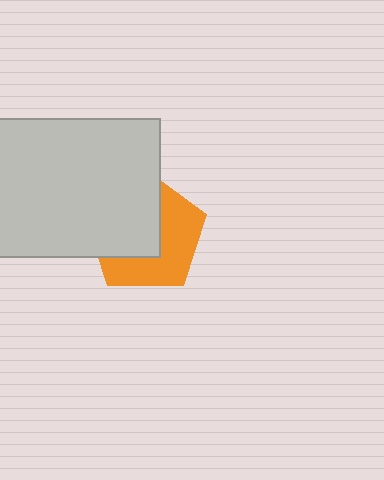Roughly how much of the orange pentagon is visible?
About half of it is visible (roughly 49%).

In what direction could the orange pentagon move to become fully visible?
The orange pentagon could move toward the lower-right. That would shift it out from behind the light gray rectangle entirely.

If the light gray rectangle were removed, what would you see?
You would see the complete orange pentagon.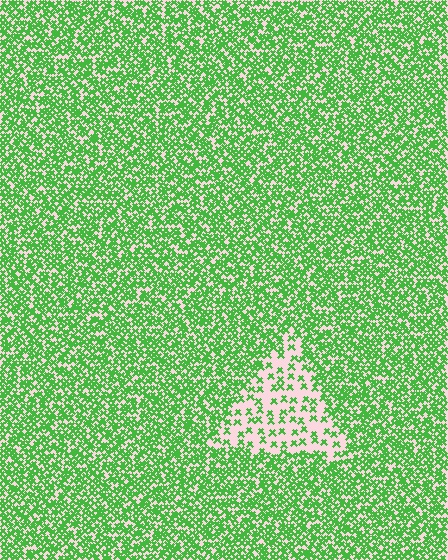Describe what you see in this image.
The image contains small green elements arranged at two different densities. A triangle-shaped region is visible where the elements are less densely packed than the surrounding area.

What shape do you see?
I see a triangle.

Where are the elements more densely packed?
The elements are more densely packed outside the triangle boundary.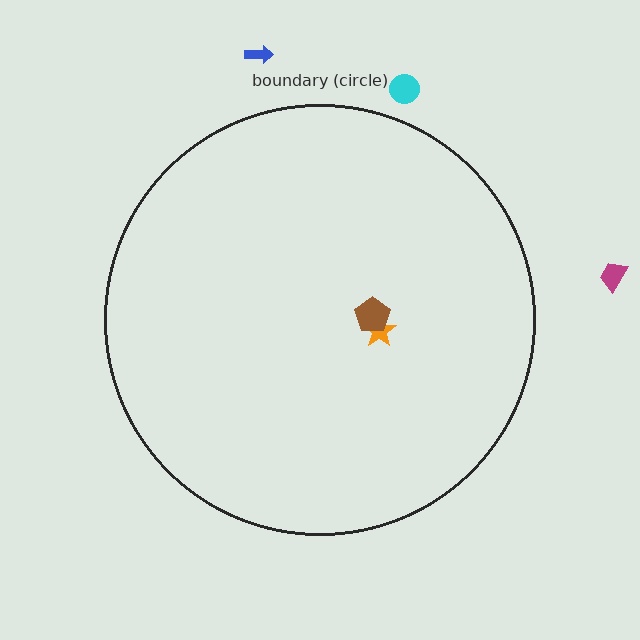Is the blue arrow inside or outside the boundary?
Outside.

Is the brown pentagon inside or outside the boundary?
Inside.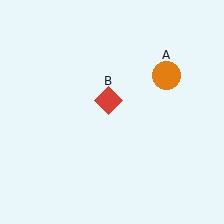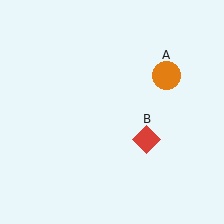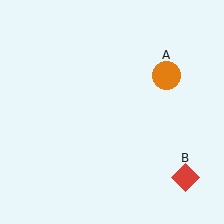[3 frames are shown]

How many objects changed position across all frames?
1 object changed position: red diamond (object B).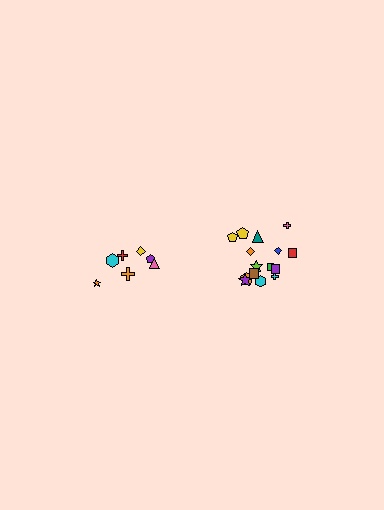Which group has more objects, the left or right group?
The right group.